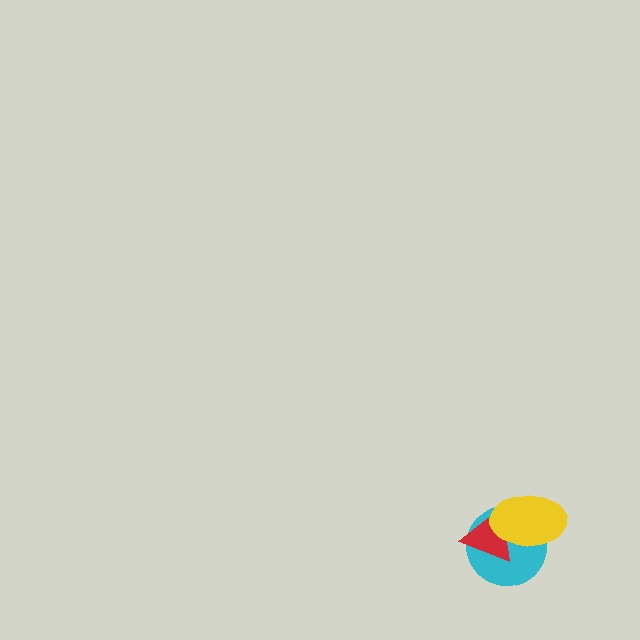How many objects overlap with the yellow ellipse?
2 objects overlap with the yellow ellipse.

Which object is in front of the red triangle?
The yellow ellipse is in front of the red triangle.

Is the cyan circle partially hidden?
Yes, it is partially covered by another shape.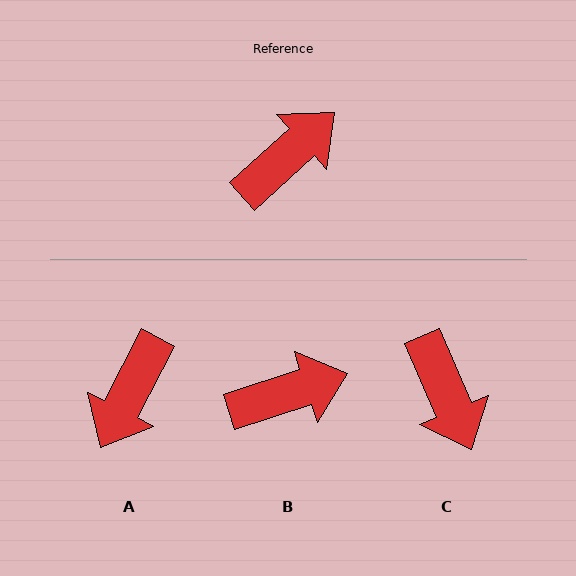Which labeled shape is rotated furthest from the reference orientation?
A, about 160 degrees away.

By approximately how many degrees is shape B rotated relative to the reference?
Approximately 24 degrees clockwise.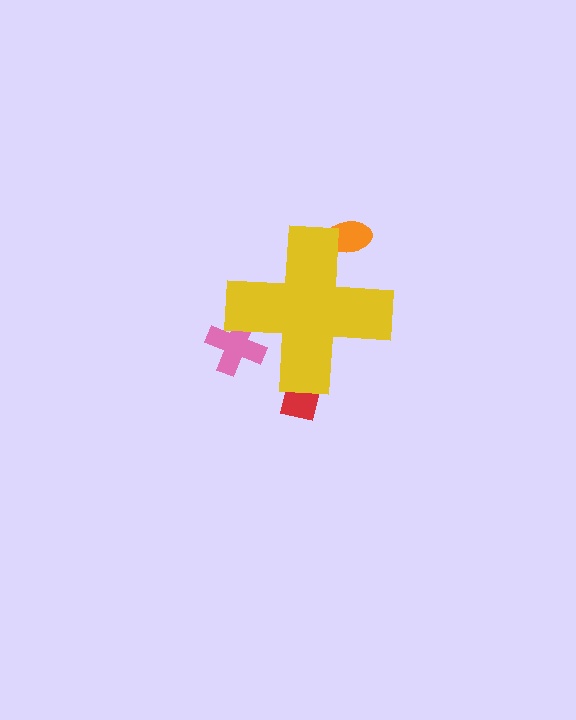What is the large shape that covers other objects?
A yellow cross.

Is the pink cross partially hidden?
Yes, the pink cross is partially hidden behind the yellow cross.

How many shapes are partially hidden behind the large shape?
3 shapes are partially hidden.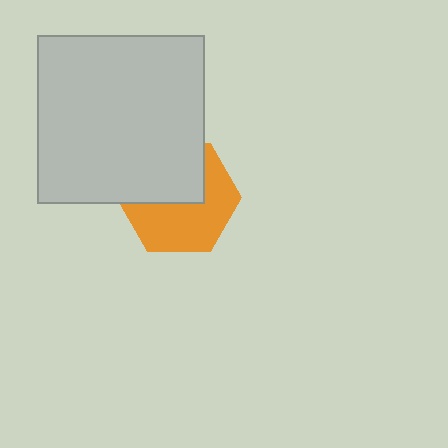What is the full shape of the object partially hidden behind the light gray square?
The partially hidden object is an orange hexagon.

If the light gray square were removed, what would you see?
You would see the complete orange hexagon.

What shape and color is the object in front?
The object in front is a light gray square.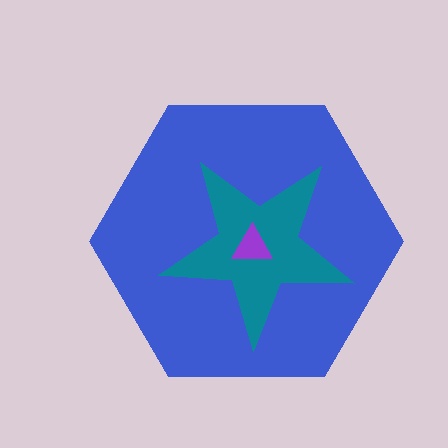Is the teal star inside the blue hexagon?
Yes.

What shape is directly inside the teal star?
The purple triangle.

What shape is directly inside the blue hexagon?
The teal star.